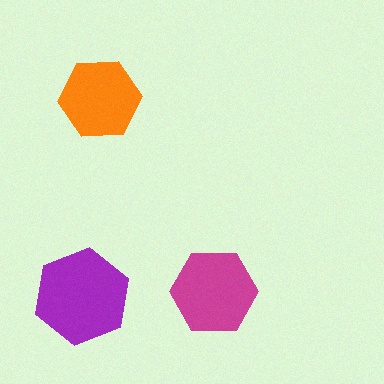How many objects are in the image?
There are 3 objects in the image.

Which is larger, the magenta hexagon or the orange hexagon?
The magenta one.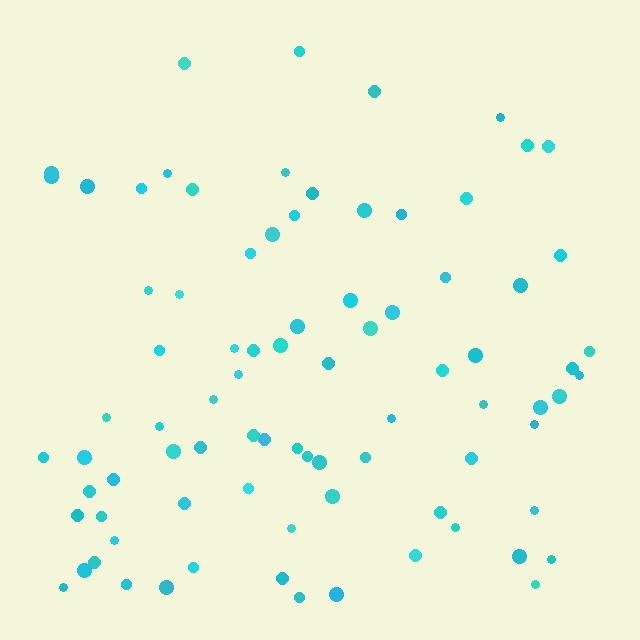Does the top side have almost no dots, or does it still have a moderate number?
Still a moderate number, just noticeably fewer than the bottom.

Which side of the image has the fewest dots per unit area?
The top.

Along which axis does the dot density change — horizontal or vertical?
Vertical.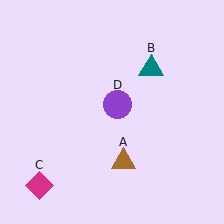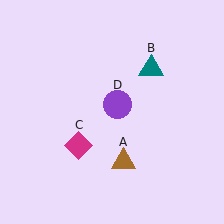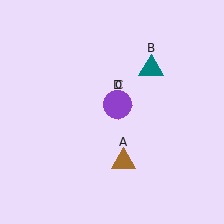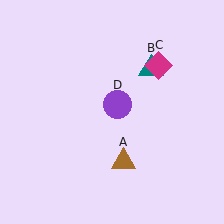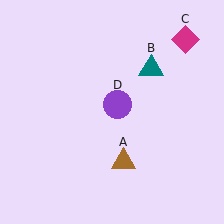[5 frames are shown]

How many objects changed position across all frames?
1 object changed position: magenta diamond (object C).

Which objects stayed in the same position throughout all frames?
Brown triangle (object A) and teal triangle (object B) and purple circle (object D) remained stationary.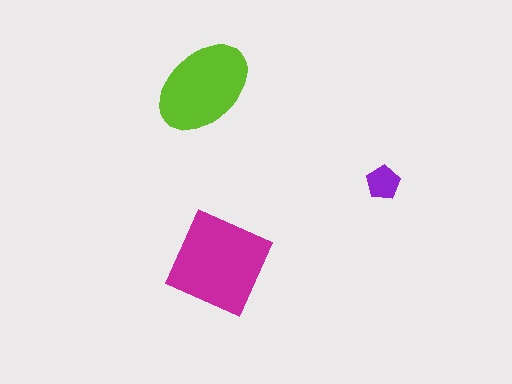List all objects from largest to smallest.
The magenta diamond, the lime ellipse, the purple pentagon.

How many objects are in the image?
There are 3 objects in the image.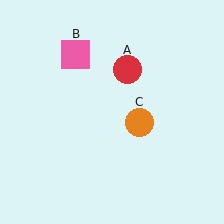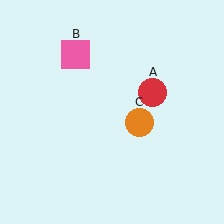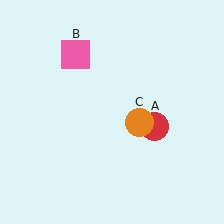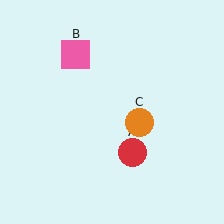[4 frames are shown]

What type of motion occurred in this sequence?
The red circle (object A) rotated clockwise around the center of the scene.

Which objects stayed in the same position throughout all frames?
Pink square (object B) and orange circle (object C) remained stationary.